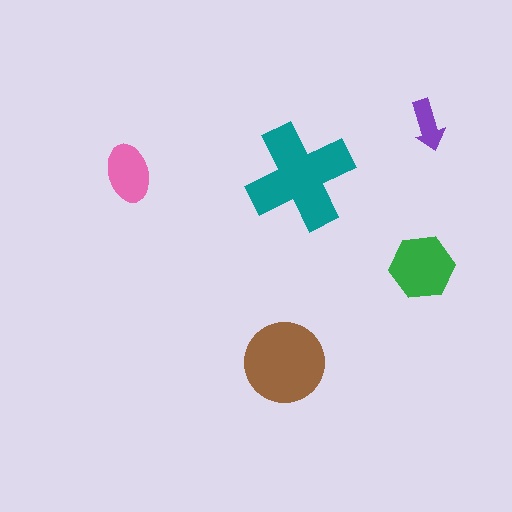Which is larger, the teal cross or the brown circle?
The teal cross.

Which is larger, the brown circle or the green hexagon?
The brown circle.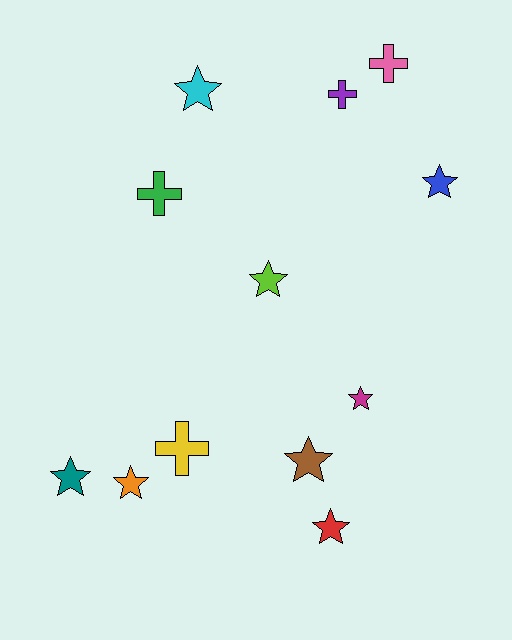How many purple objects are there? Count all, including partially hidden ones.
There is 1 purple object.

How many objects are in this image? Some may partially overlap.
There are 12 objects.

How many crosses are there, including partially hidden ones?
There are 4 crosses.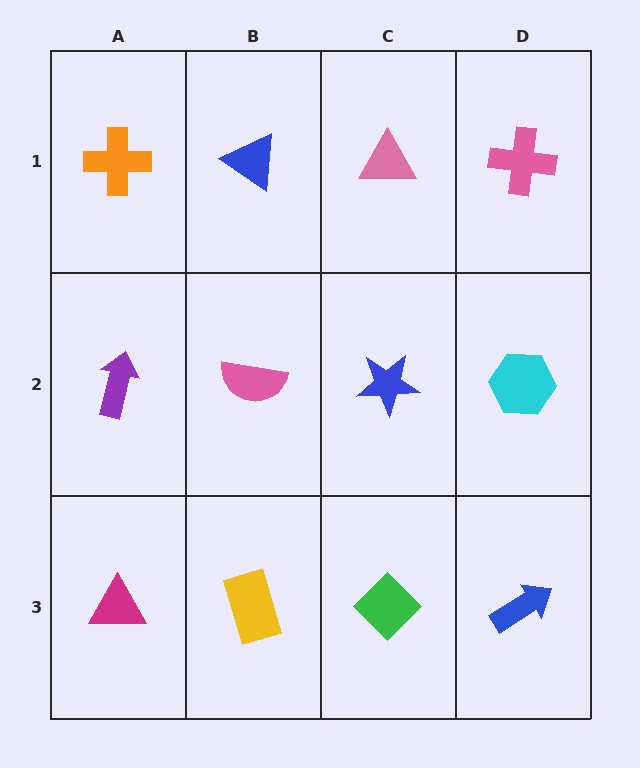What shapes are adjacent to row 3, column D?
A cyan hexagon (row 2, column D), a green diamond (row 3, column C).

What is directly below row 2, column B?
A yellow rectangle.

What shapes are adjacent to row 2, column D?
A pink cross (row 1, column D), a blue arrow (row 3, column D), a blue star (row 2, column C).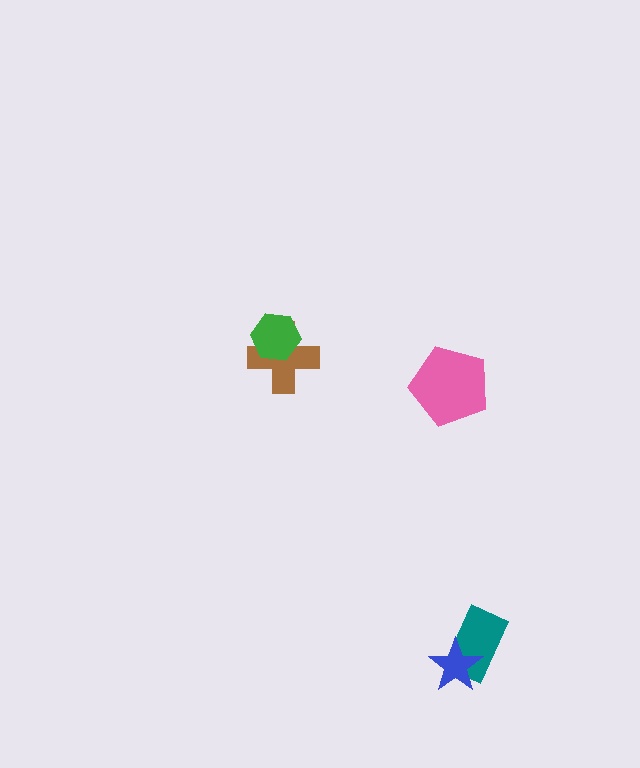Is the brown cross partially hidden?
Yes, it is partially covered by another shape.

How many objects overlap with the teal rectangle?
1 object overlaps with the teal rectangle.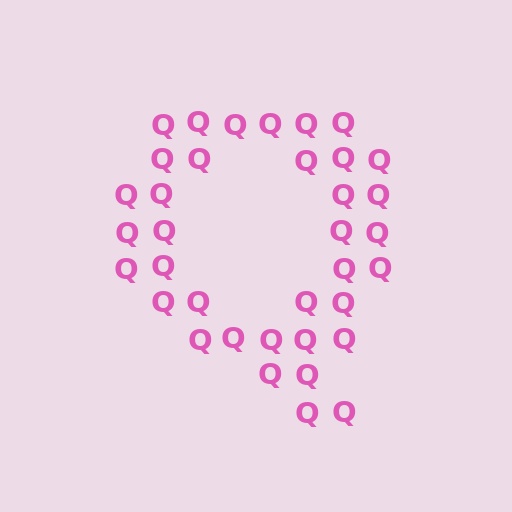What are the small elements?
The small elements are letter Q's.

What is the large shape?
The large shape is the letter Q.